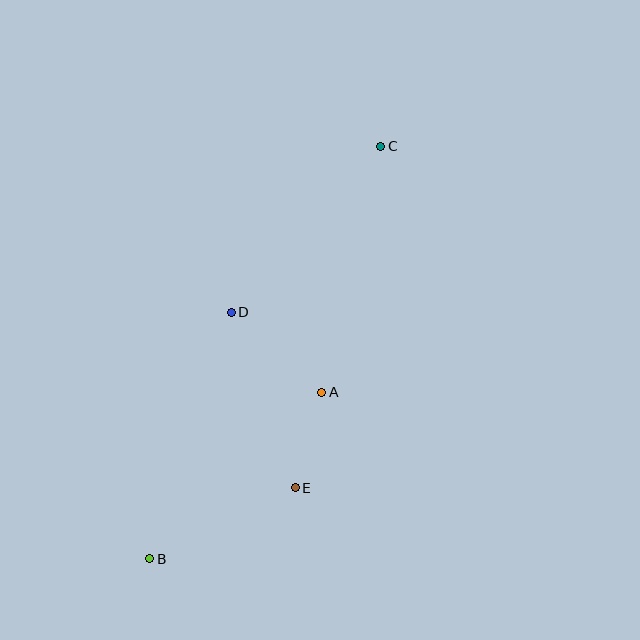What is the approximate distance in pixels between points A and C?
The distance between A and C is approximately 253 pixels.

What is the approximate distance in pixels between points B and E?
The distance between B and E is approximately 162 pixels.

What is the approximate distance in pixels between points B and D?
The distance between B and D is approximately 259 pixels.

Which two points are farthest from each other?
Points B and C are farthest from each other.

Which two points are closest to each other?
Points A and E are closest to each other.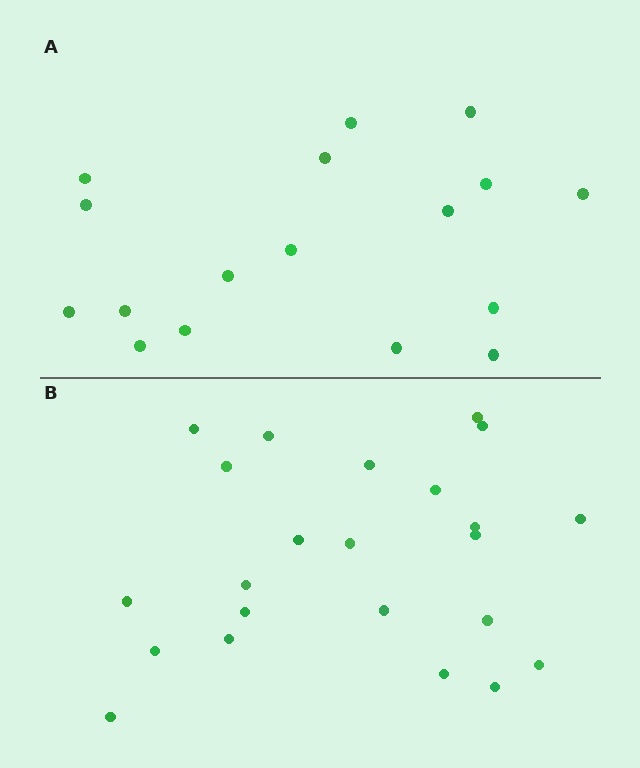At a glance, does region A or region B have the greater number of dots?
Region B (the bottom region) has more dots.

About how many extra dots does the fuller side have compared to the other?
Region B has about 6 more dots than region A.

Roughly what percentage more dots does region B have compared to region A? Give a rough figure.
About 35% more.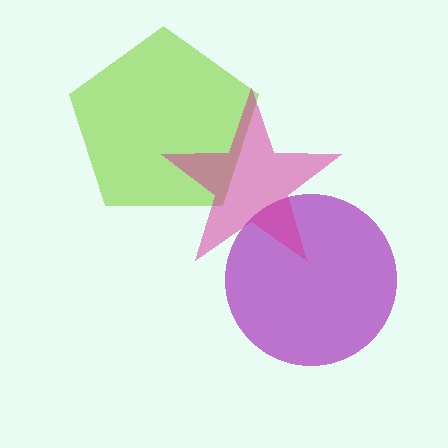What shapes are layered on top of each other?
The layered shapes are: a lime pentagon, a purple circle, a magenta star.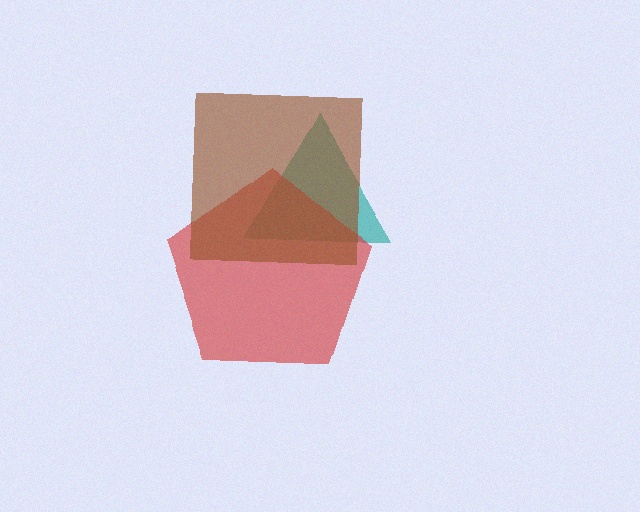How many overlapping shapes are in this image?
There are 3 overlapping shapes in the image.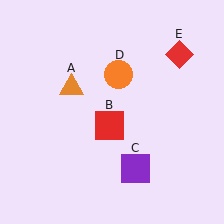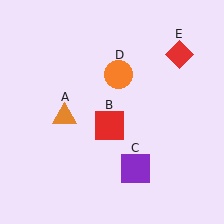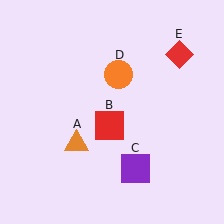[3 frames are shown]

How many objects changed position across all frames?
1 object changed position: orange triangle (object A).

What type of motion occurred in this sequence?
The orange triangle (object A) rotated counterclockwise around the center of the scene.